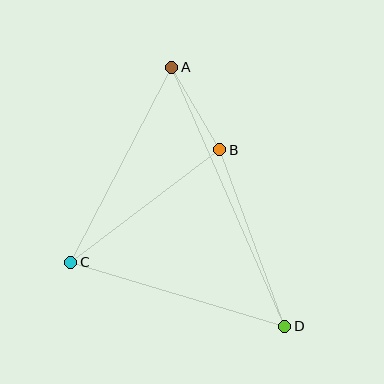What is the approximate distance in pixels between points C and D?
The distance between C and D is approximately 223 pixels.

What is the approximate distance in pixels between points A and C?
The distance between A and C is approximately 220 pixels.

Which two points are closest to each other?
Points A and B are closest to each other.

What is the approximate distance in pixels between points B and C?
The distance between B and C is approximately 187 pixels.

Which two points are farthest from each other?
Points A and D are farthest from each other.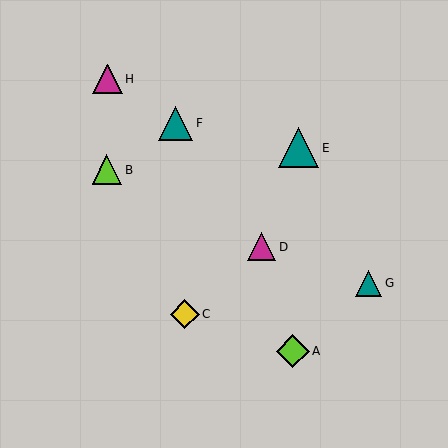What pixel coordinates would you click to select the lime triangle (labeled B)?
Click at (107, 170) to select the lime triangle B.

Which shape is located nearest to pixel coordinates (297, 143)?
The teal triangle (labeled E) at (299, 148) is nearest to that location.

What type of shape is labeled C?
Shape C is a yellow diamond.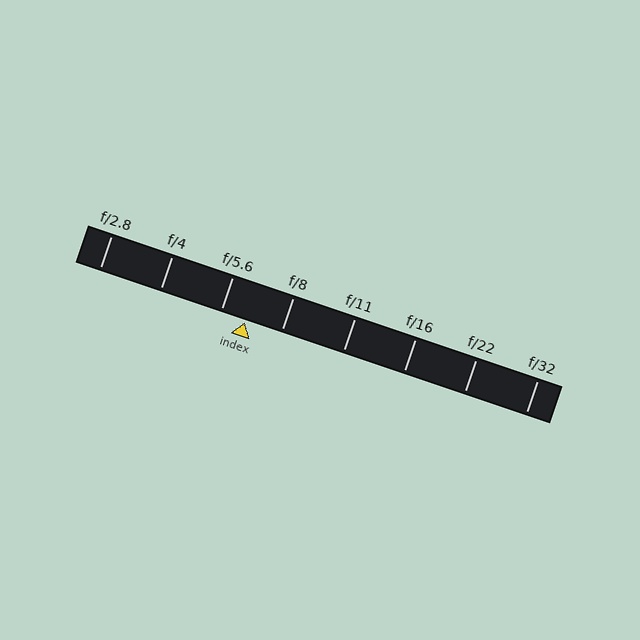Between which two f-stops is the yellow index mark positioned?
The index mark is between f/5.6 and f/8.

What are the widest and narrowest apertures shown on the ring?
The widest aperture shown is f/2.8 and the narrowest is f/32.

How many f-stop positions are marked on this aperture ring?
There are 8 f-stop positions marked.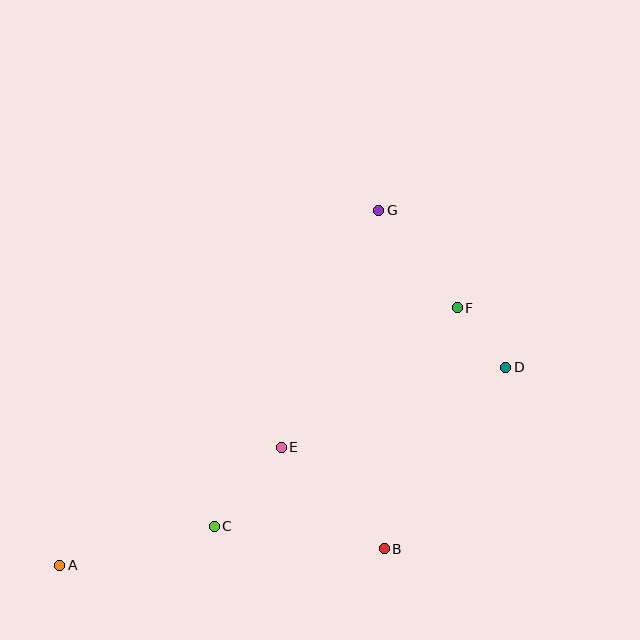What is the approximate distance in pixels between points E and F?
The distance between E and F is approximately 224 pixels.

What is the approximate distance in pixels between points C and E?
The distance between C and E is approximately 104 pixels.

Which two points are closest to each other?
Points D and F are closest to each other.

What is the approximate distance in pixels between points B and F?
The distance between B and F is approximately 252 pixels.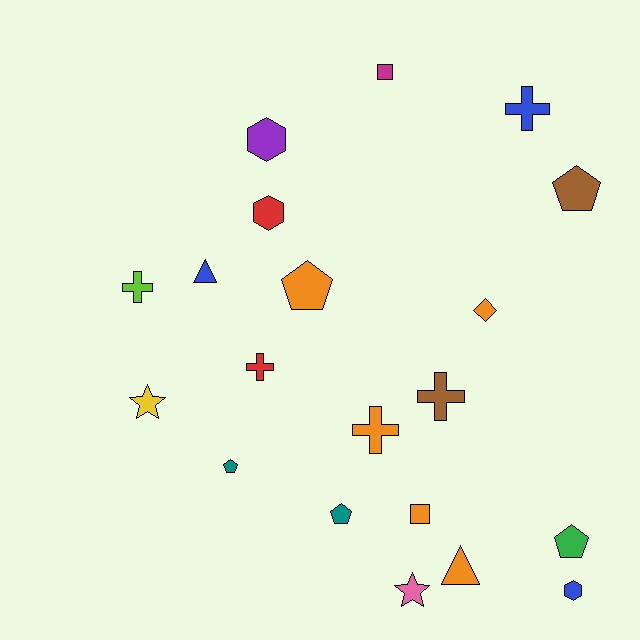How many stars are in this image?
There are 2 stars.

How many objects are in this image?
There are 20 objects.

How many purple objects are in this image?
There is 1 purple object.